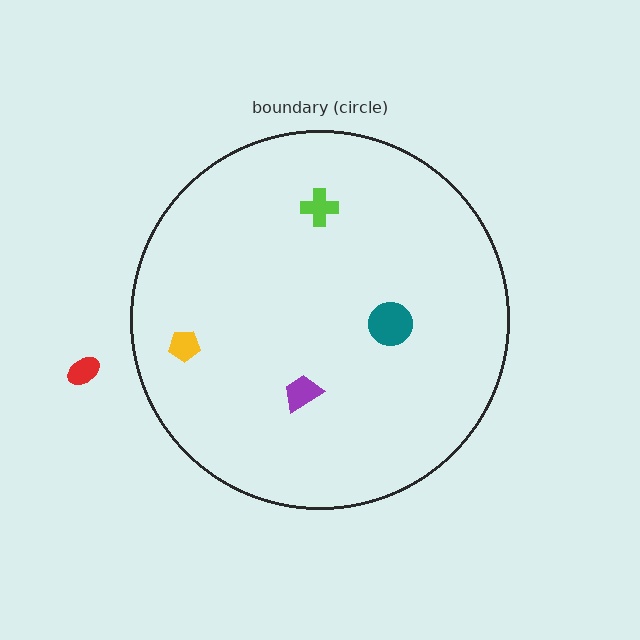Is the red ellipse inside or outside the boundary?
Outside.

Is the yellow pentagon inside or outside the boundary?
Inside.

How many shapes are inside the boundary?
4 inside, 1 outside.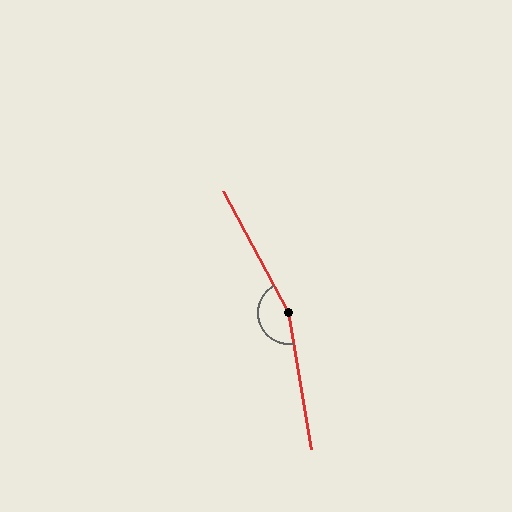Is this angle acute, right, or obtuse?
It is obtuse.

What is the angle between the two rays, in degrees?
Approximately 161 degrees.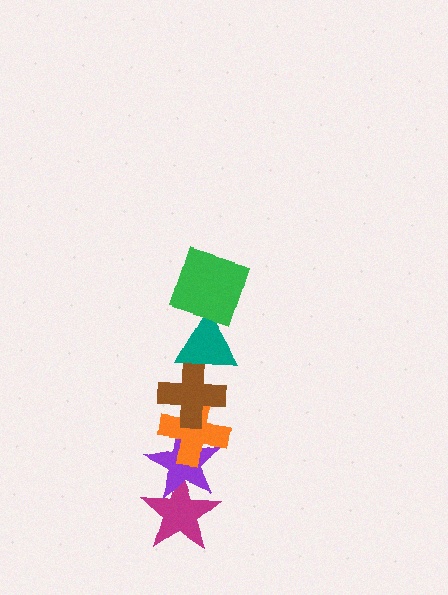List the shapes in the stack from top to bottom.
From top to bottom: the green square, the teal triangle, the brown cross, the orange cross, the purple star, the magenta star.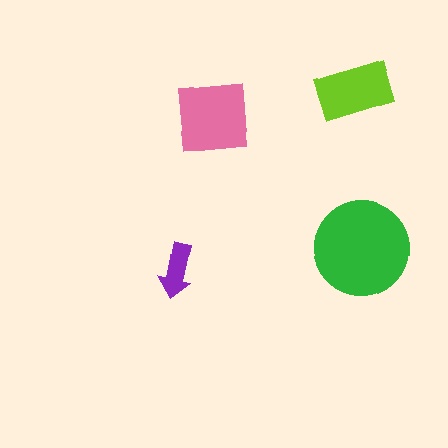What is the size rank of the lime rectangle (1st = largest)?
3rd.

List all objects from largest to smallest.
The green circle, the pink square, the lime rectangle, the purple arrow.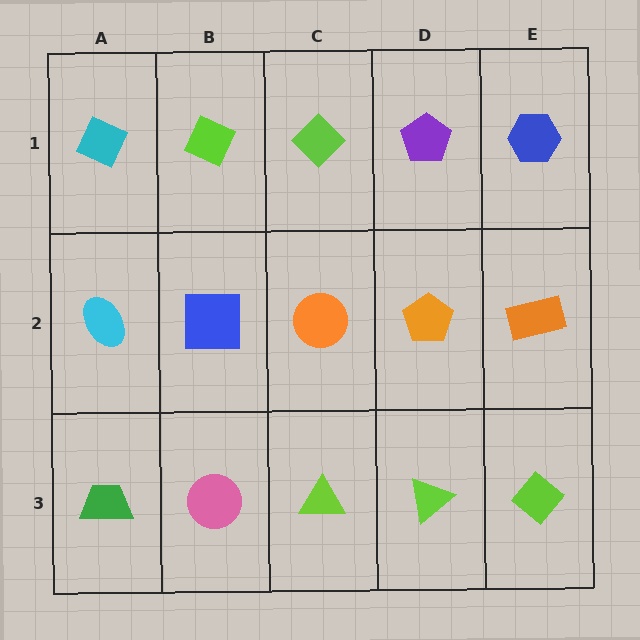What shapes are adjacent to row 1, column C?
An orange circle (row 2, column C), a lime diamond (row 1, column B), a purple pentagon (row 1, column D).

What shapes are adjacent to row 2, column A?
A cyan diamond (row 1, column A), a green trapezoid (row 3, column A), a blue square (row 2, column B).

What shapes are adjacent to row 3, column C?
An orange circle (row 2, column C), a pink circle (row 3, column B), a lime triangle (row 3, column D).